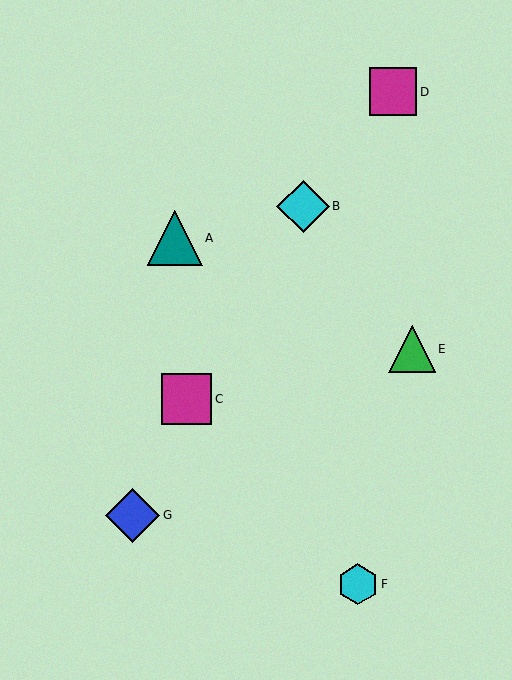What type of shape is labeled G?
Shape G is a blue diamond.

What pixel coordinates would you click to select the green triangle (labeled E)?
Click at (412, 349) to select the green triangle E.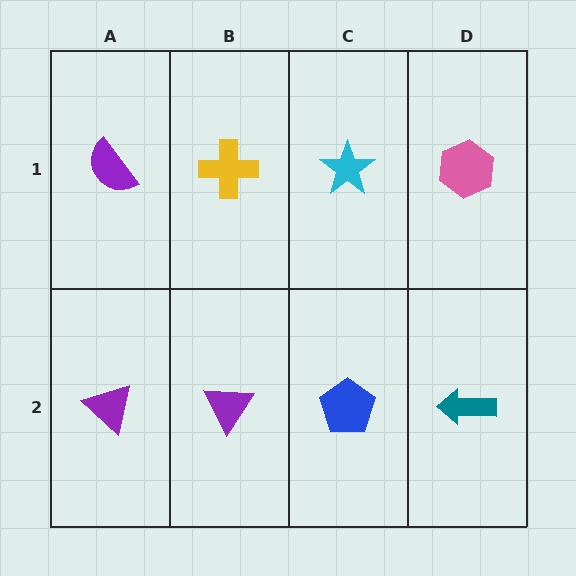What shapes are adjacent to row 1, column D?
A teal arrow (row 2, column D), a cyan star (row 1, column C).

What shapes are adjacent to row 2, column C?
A cyan star (row 1, column C), a purple triangle (row 2, column B), a teal arrow (row 2, column D).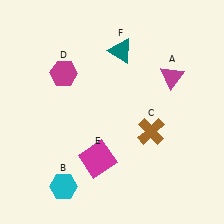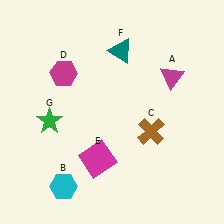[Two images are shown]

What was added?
A green star (G) was added in Image 2.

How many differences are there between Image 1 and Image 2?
There is 1 difference between the two images.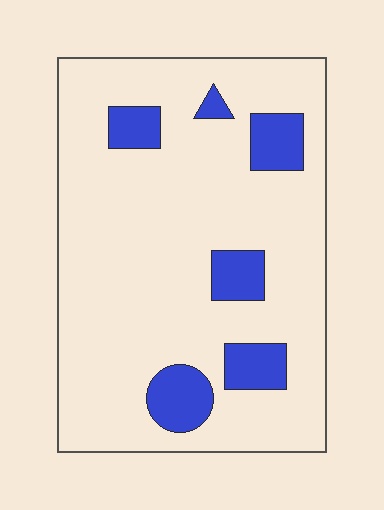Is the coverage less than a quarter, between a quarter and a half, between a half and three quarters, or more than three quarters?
Less than a quarter.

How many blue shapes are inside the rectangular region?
6.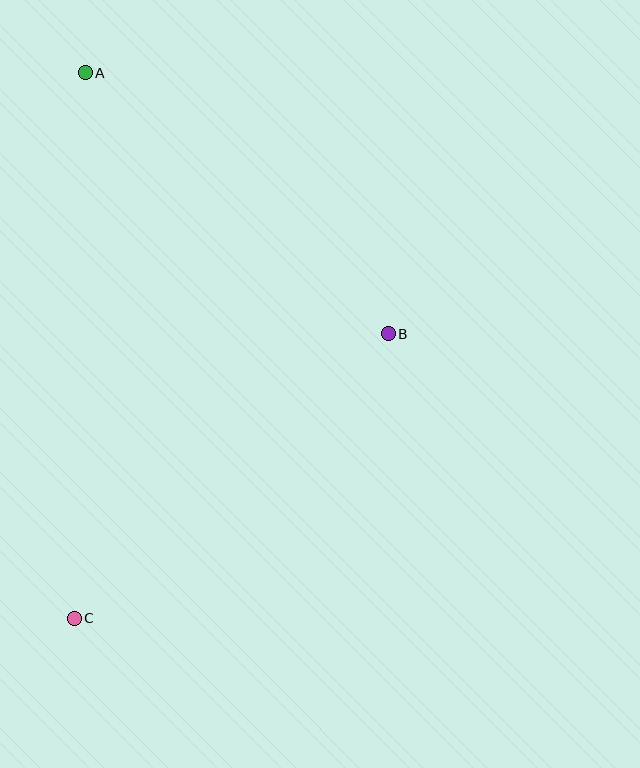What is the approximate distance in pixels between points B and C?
The distance between B and C is approximately 424 pixels.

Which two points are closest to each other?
Points A and B are closest to each other.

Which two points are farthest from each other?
Points A and C are farthest from each other.